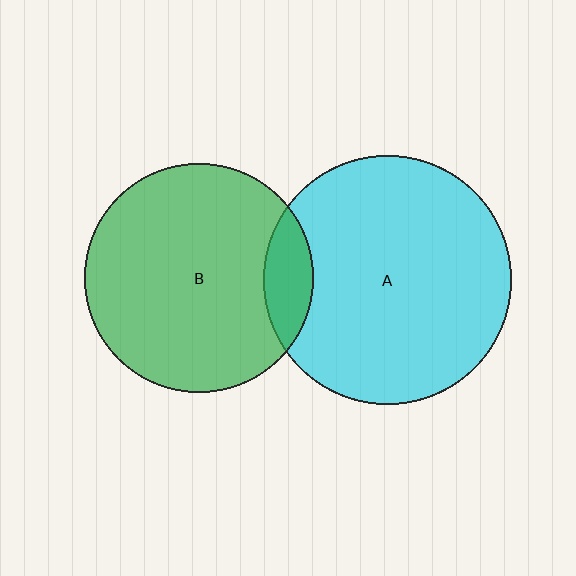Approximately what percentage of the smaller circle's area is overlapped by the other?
Approximately 10%.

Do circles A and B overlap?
Yes.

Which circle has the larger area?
Circle A (cyan).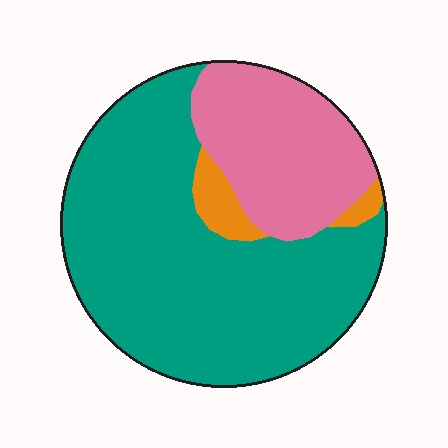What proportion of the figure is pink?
Pink covers around 25% of the figure.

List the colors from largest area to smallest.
From largest to smallest: teal, pink, orange.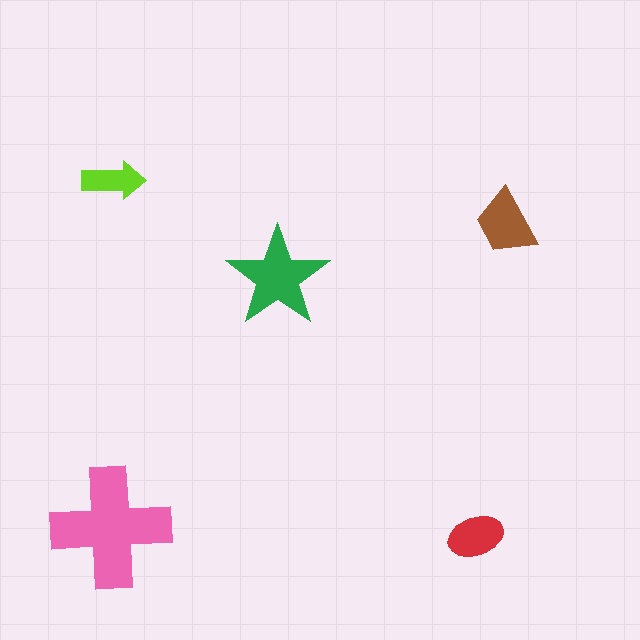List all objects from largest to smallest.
The pink cross, the green star, the brown trapezoid, the red ellipse, the lime arrow.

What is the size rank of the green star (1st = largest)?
2nd.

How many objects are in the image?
There are 5 objects in the image.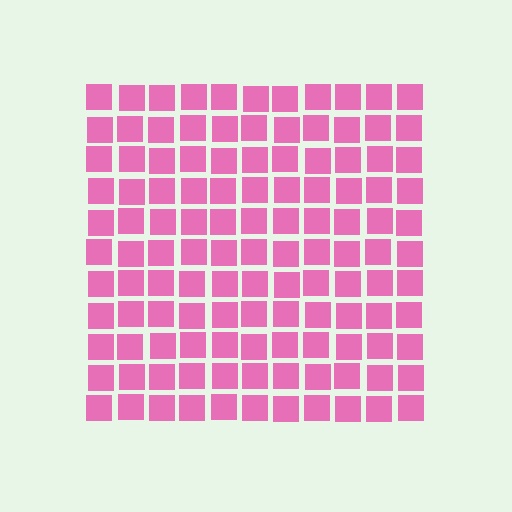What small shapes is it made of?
It is made of small squares.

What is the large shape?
The large shape is a square.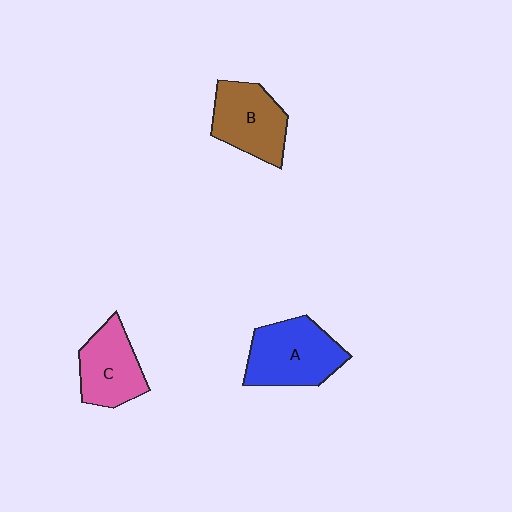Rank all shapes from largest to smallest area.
From largest to smallest: A (blue), B (brown), C (pink).